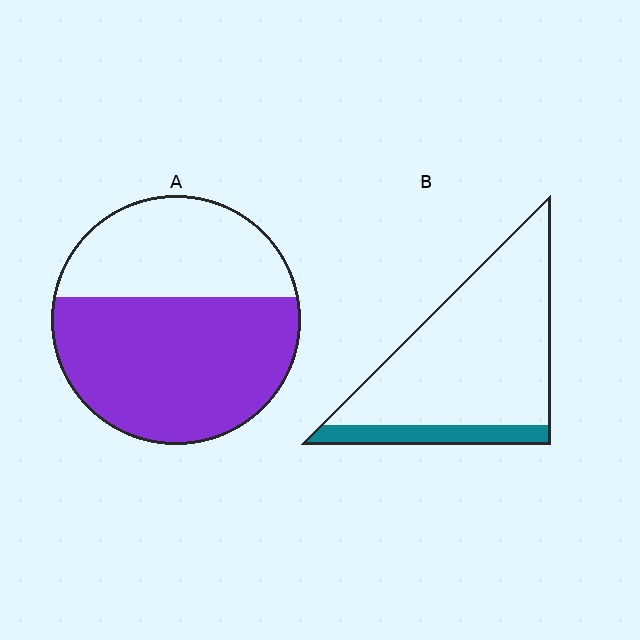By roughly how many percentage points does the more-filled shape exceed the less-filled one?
By roughly 45 percentage points (A over B).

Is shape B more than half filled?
No.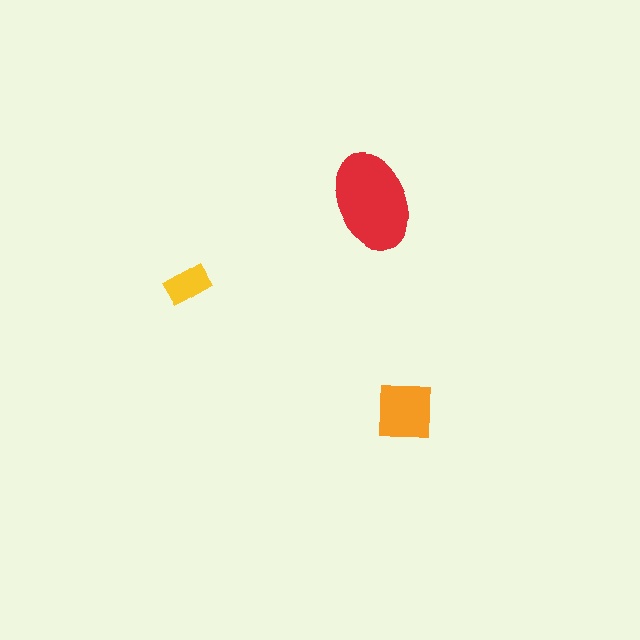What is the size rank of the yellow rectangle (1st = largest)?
3rd.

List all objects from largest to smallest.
The red ellipse, the orange square, the yellow rectangle.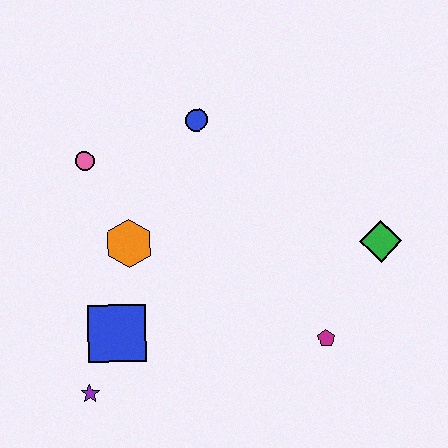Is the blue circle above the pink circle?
Yes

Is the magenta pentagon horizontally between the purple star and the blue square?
No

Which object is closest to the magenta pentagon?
The green diamond is closest to the magenta pentagon.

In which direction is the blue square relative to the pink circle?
The blue square is below the pink circle.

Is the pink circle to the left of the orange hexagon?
Yes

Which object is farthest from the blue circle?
The purple star is farthest from the blue circle.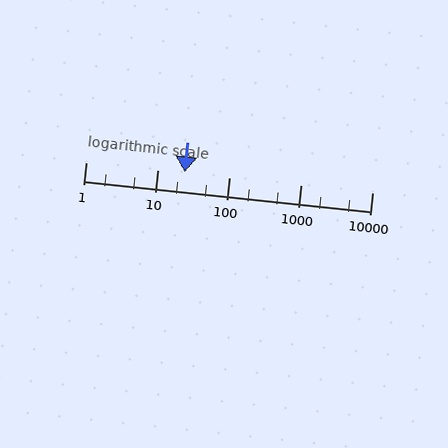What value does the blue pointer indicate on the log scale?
The pointer indicates approximately 24.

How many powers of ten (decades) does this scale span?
The scale spans 4 decades, from 1 to 10000.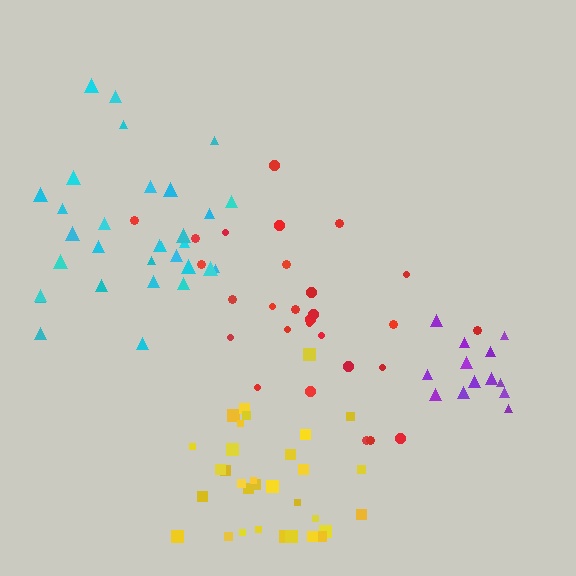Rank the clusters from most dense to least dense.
yellow, purple, cyan, red.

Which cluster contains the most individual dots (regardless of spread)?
Yellow (33).